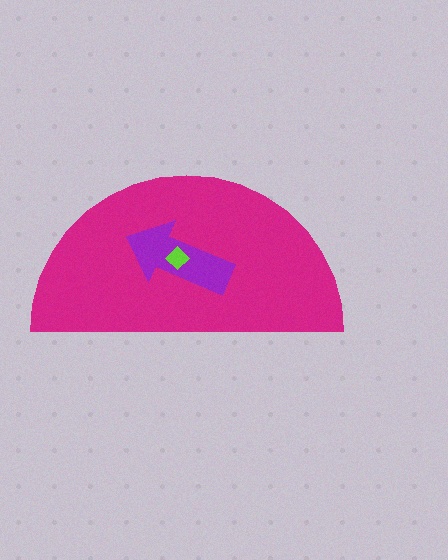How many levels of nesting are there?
3.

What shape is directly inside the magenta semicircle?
The purple arrow.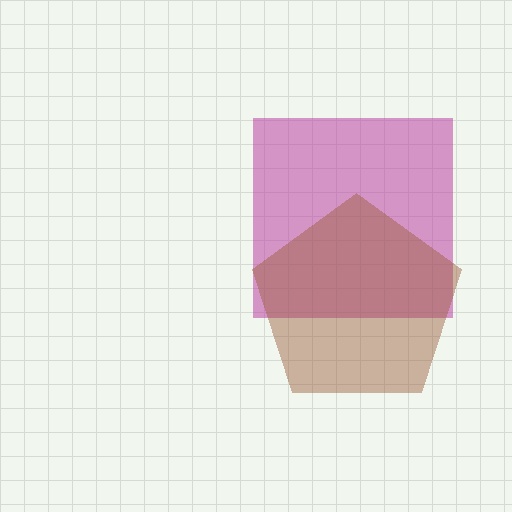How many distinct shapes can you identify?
There are 2 distinct shapes: a magenta square, a brown pentagon.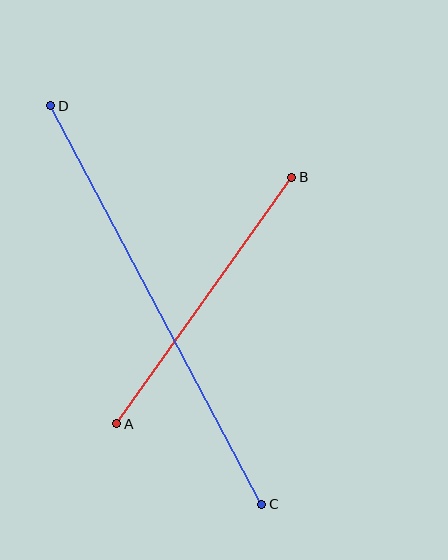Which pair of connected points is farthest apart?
Points C and D are farthest apart.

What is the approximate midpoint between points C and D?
The midpoint is at approximately (156, 305) pixels.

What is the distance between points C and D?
The distance is approximately 451 pixels.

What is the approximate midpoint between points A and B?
The midpoint is at approximately (204, 301) pixels.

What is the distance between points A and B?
The distance is approximately 302 pixels.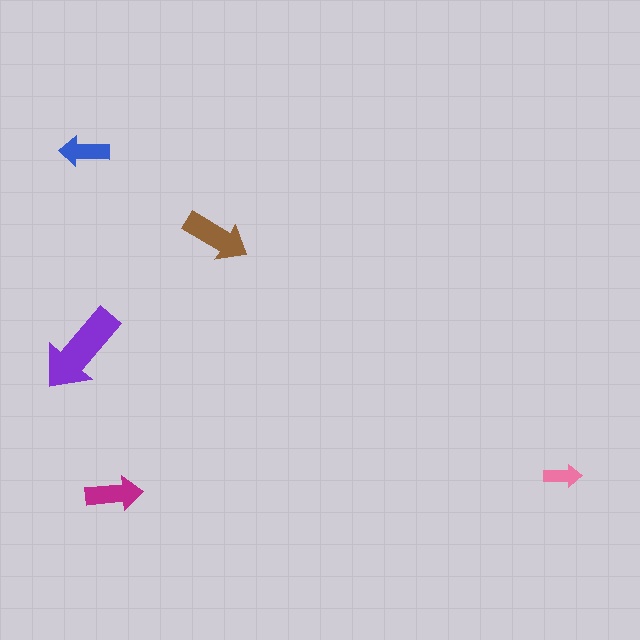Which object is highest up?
The blue arrow is topmost.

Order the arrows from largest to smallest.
the purple one, the brown one, the magenta one, the blue one, the pink one.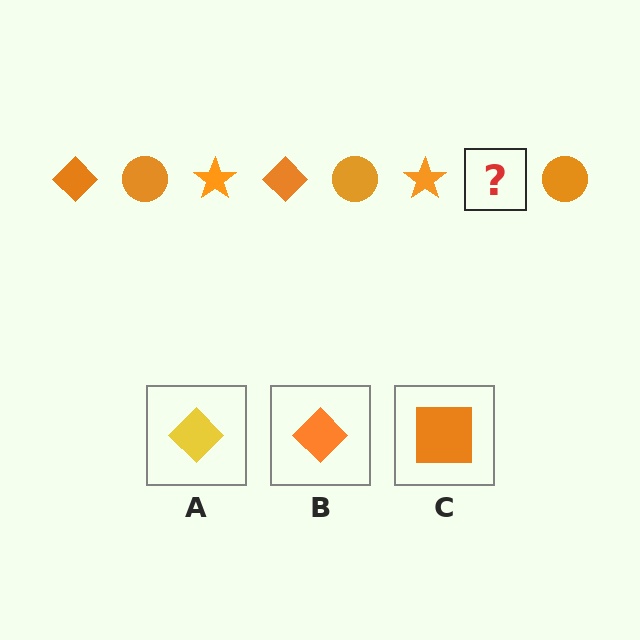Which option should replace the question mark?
Option B.